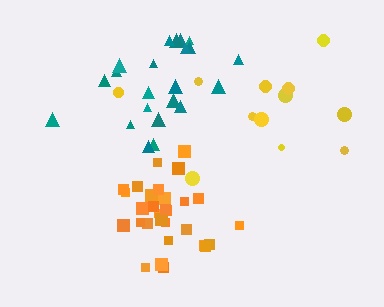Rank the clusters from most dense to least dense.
orange, teal, yellow.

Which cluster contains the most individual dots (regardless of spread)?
Orange (32).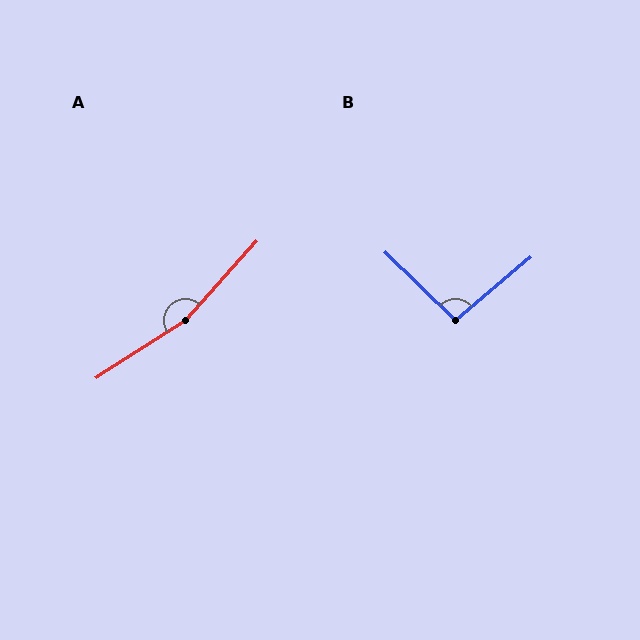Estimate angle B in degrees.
Approximately 95 degrees.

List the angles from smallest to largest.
B (95°), A (165°).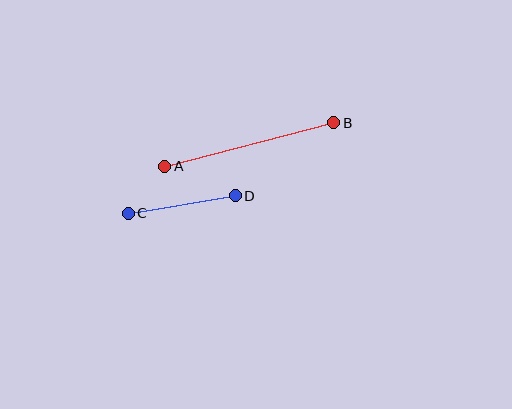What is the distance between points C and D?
The distance is approximately 108 pixels.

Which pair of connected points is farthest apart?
Points A and B are farthest apart.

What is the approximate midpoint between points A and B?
The midpoint is at approximately (249, 145) pixels.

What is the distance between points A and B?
The distance is approximately 175 pixels.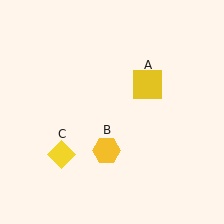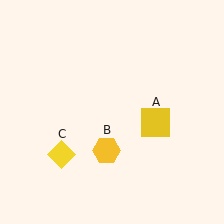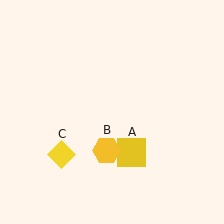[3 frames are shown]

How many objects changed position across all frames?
1 object changed position: yellow square (object A).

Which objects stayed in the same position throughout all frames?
Yellow hexagon (object B) and yellow diamond (object C) remained stationary.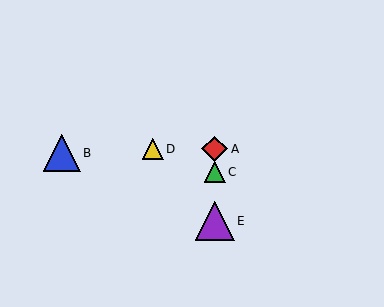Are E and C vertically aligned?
Yes, both are at x≈215.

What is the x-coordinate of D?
Object D is at x≈153.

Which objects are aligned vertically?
Objects A, C, E are aligned vertically.